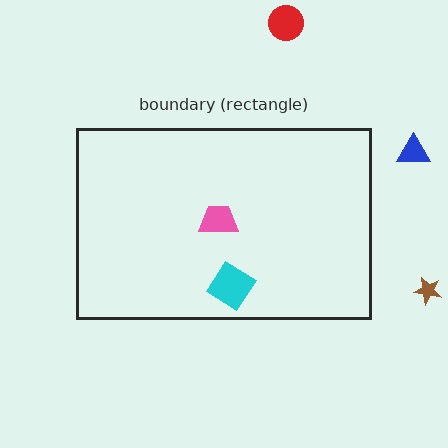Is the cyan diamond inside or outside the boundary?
Inside.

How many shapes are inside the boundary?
2 inside, 3 outside.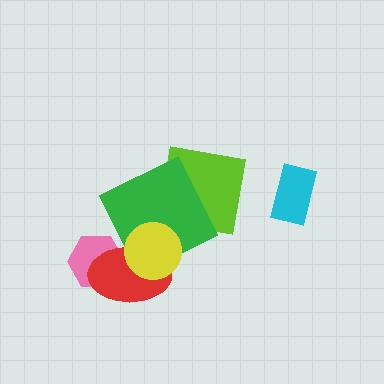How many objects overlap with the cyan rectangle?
0 objects overlap with the cyan rectangle.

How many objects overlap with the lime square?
1 object overlaps with the lime square.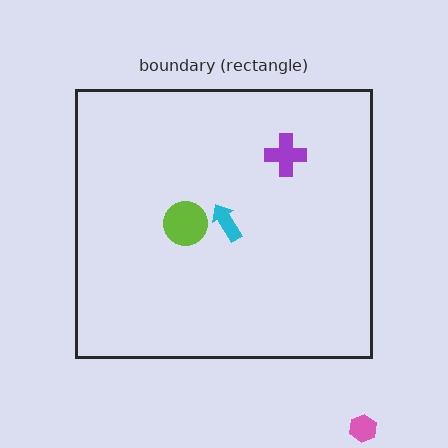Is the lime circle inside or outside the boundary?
Inside.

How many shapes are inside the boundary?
3 inside, 1 outside.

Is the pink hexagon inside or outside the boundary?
Outside.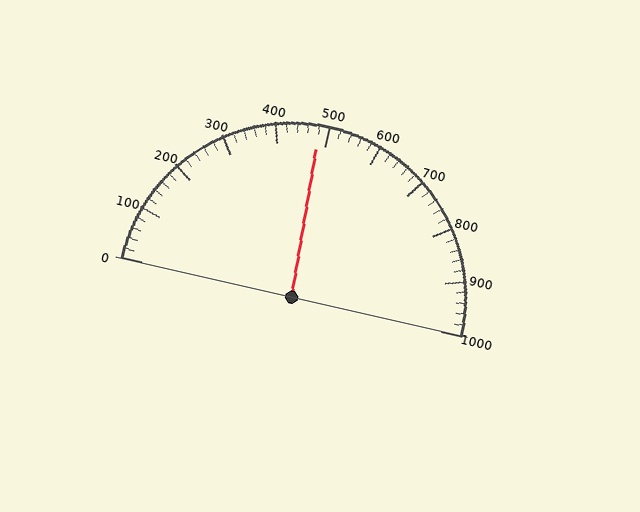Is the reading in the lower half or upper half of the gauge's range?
The reading is in the lower half of the range (0 to 1000).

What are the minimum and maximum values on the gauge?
The gauge ranges from 0 to 1000.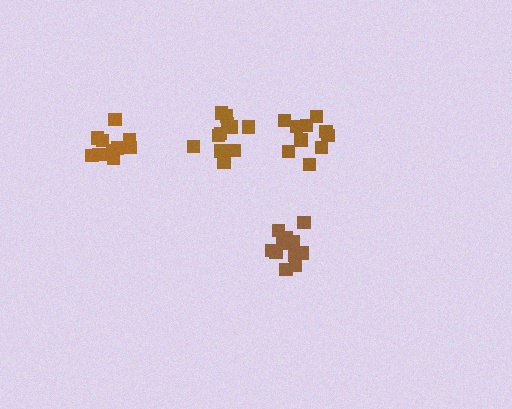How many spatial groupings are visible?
There are 4 spatial groupings.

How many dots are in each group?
Group 1: 12 dots, Group 2: 12 dots, Group 3: 10 dots, Group 4: 11 dots (45 total).